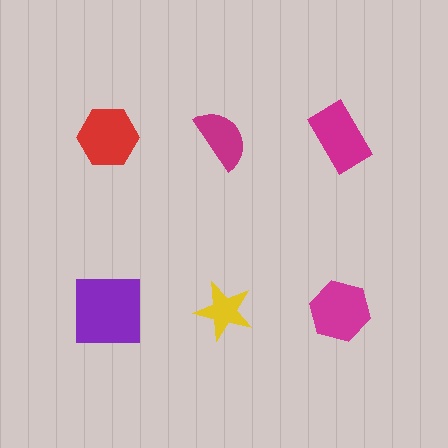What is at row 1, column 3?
A magenta rectangle.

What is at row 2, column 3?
A magenta hexagon.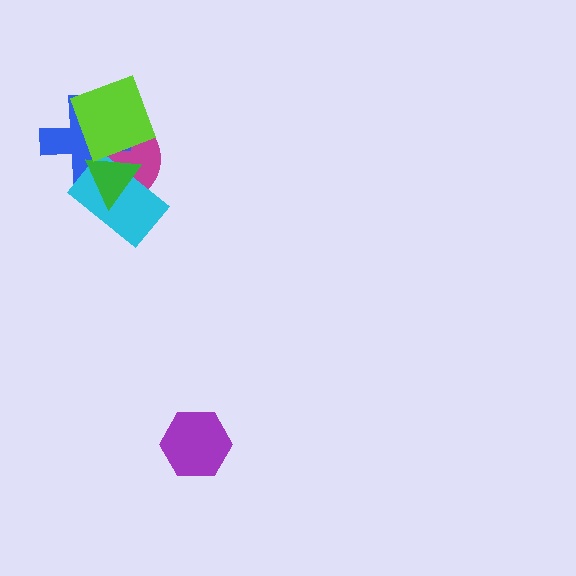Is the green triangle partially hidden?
Yes, it is partially covered by another shape.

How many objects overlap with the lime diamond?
4 objects overlap with the lime diamond.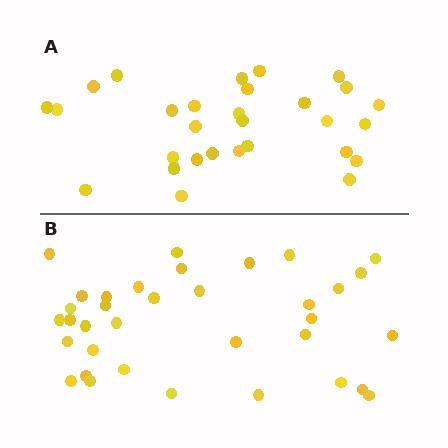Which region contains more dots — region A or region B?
Region B (the bottom region) has more dots.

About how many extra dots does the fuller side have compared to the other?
Region B has about 6 more dots than region A.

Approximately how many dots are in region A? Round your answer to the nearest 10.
About 30 dots. (The exact count is 29, which rounds to 30.)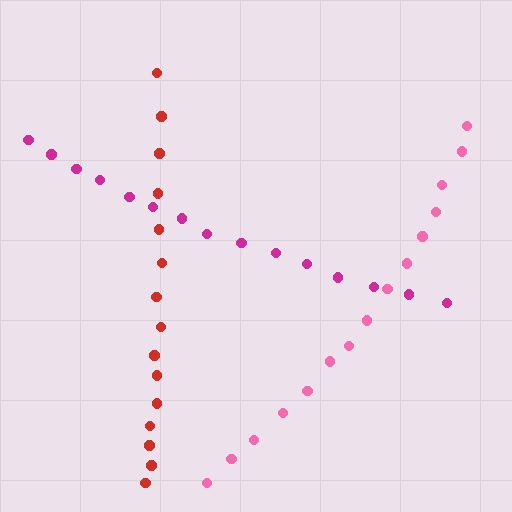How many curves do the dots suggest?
There are 3 distinct paths.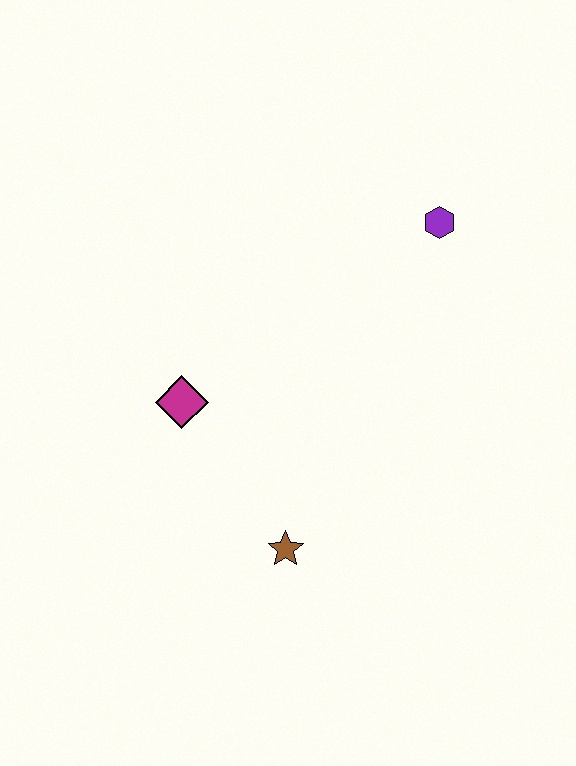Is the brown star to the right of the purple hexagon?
No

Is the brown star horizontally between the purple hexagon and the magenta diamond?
Yes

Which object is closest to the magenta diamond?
The brown star is closest to the magenta diamond.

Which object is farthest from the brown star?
The purple hexagon is farthest from the brown star.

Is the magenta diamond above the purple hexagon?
No